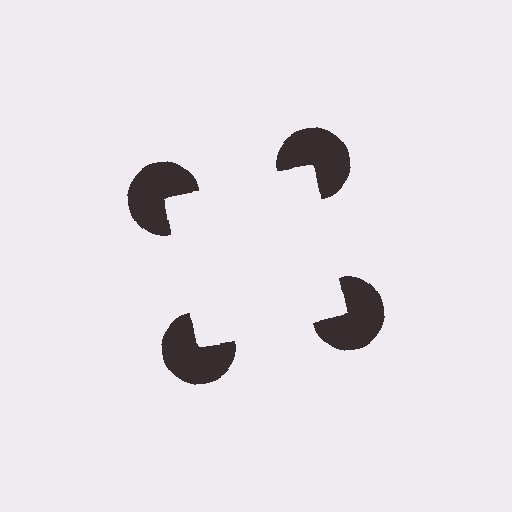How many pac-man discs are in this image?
There are 4 — one at each vertex of the illusory square.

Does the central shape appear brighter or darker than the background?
It typically appears slightly brighter than the background, even though no actual brightness change is drawn.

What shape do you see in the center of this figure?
An illusory square — its edges are inferred from the aligned wedge cuts in the pac-man discs, not physically drawn.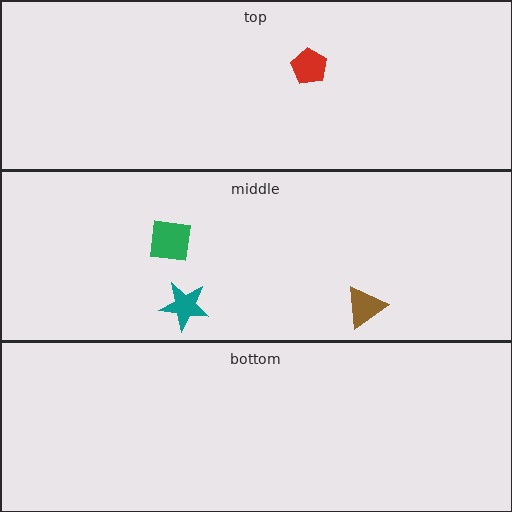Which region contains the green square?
The middle region.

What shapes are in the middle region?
The brown triangle, the green square, the teal star.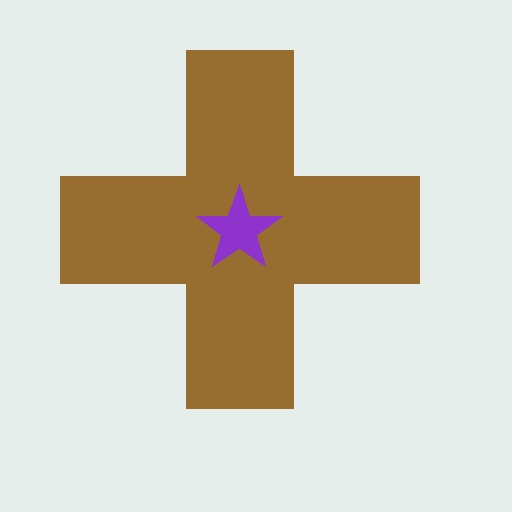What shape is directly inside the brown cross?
The purple star.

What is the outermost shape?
The brown cross.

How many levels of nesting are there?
2.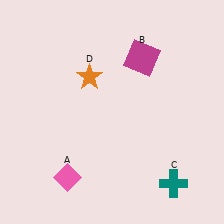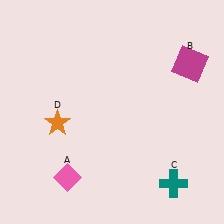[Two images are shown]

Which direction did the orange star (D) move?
The orange star (D) moved down.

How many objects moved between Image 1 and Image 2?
2 objects moved between the two images.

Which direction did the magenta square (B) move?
The magenta square (B) moved right.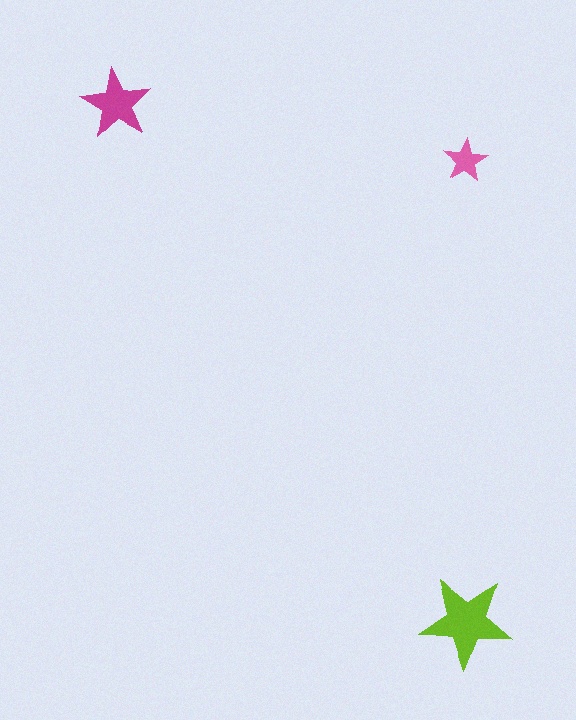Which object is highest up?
The magenta star is topmost.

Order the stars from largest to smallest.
the lime one, the magenta one, the pink one.